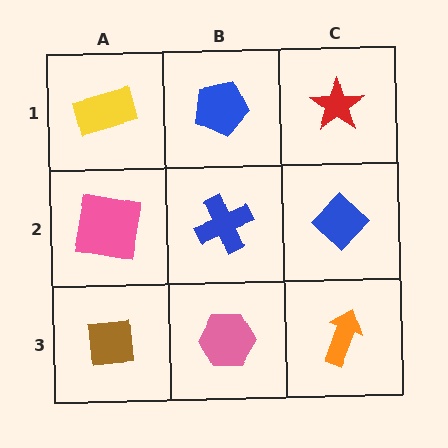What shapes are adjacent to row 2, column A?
A yellow rectangle (row 1, column A), a brown square (row 3, column A), a blue cross (row 2, column B).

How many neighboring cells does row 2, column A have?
3.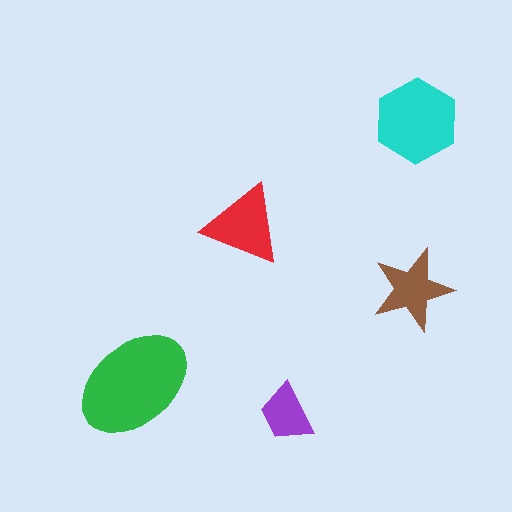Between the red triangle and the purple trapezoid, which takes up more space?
The red triangle.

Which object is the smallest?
The purple trapezoid.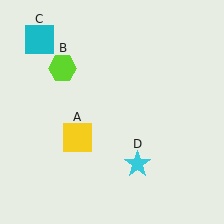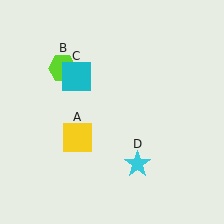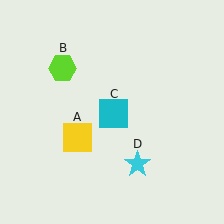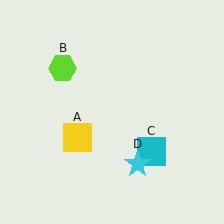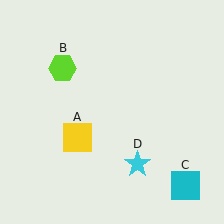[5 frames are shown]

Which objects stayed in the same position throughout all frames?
Yellow square (object A) and lime hexagon (object B) and cyan star (object D) remained stationary.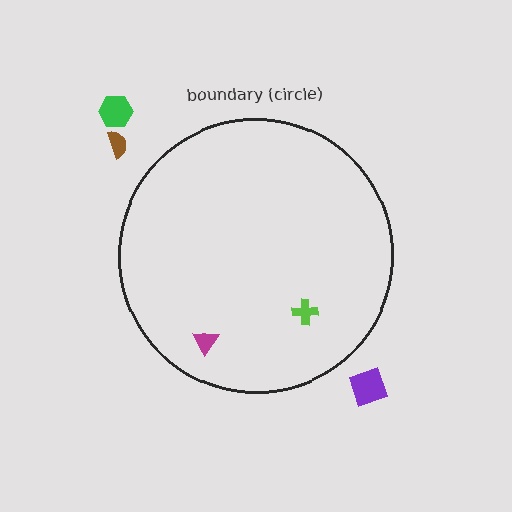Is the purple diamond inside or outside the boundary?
Outside.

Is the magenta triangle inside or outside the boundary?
Inside.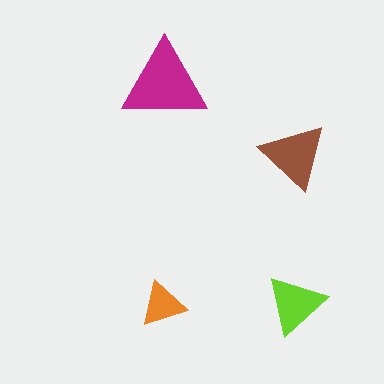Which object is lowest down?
The orange triangle is bottommost.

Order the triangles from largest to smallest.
the magenta one, the brown one, the lime one, the orange one.